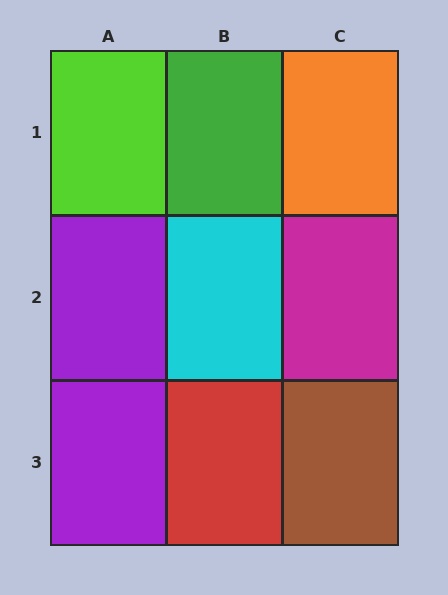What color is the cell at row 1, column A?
Lime.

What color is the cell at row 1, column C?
Orange.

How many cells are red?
1 cell is red.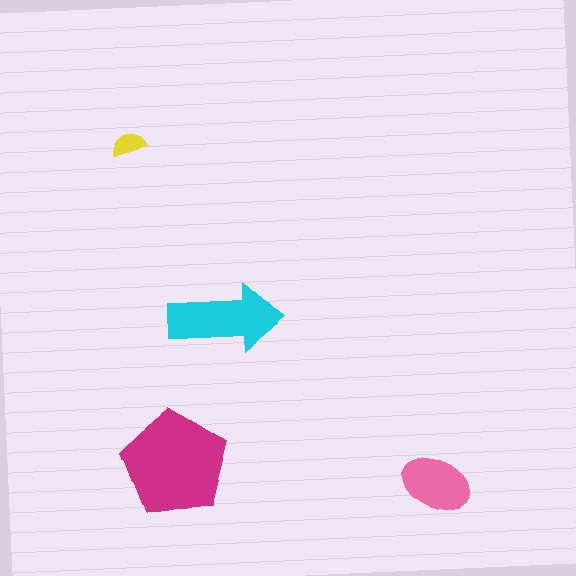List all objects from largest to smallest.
The magenta pentagon, the cyan arrow, the pink ellipse, the yellow semicircle.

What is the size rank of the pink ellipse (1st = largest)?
3rd.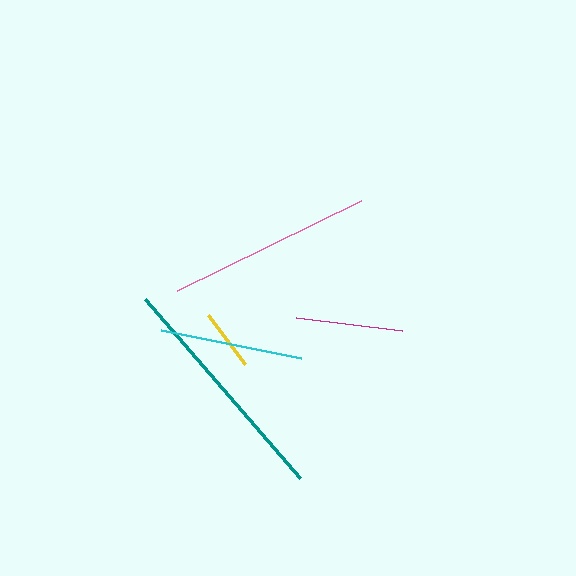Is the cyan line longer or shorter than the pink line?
The pink line is longer than the cyan line.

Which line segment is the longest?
The teal line is the longest at approximately 236 pixels.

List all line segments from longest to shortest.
From longest to shortest: teal, pink, cyan, magenta, yellow.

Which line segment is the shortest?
The yellow line is the shortest at approximately 61 pixels.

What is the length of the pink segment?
The pink segment is approximately 205 pixels long.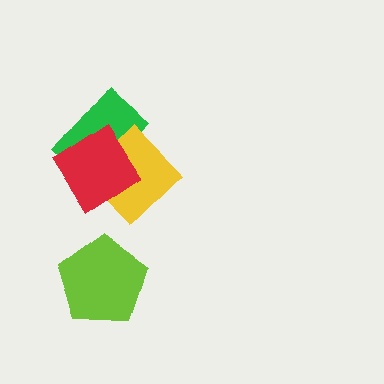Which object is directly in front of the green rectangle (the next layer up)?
The yellow diamond is directly in front of the green rectangle.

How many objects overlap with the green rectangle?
2 objects overlap with the green rectangle.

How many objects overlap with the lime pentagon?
0 objects overlap with the lime pentagon.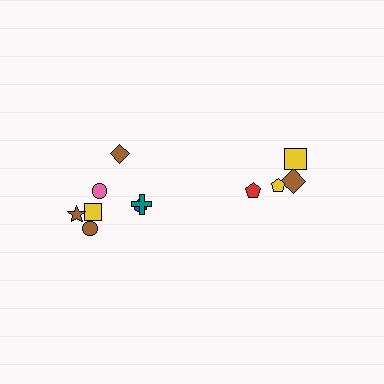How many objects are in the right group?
There are 4 objects.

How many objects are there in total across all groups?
There are 11 objects.